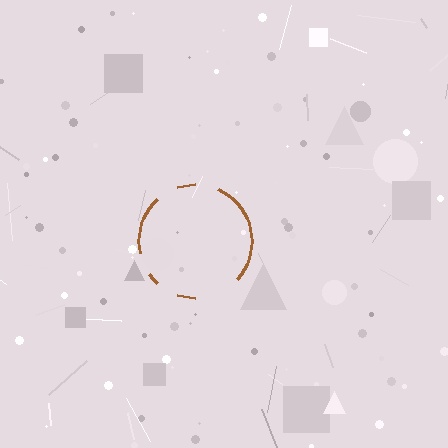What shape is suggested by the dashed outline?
The dashed outline suggests a circle.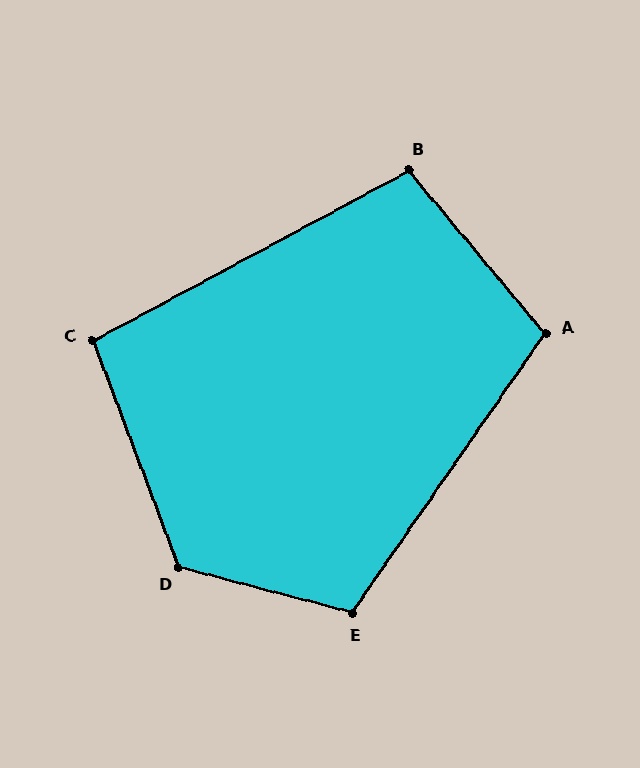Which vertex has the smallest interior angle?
C, at approximately 98 degrees.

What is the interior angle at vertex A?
Approximately 105 degrees (obtuse).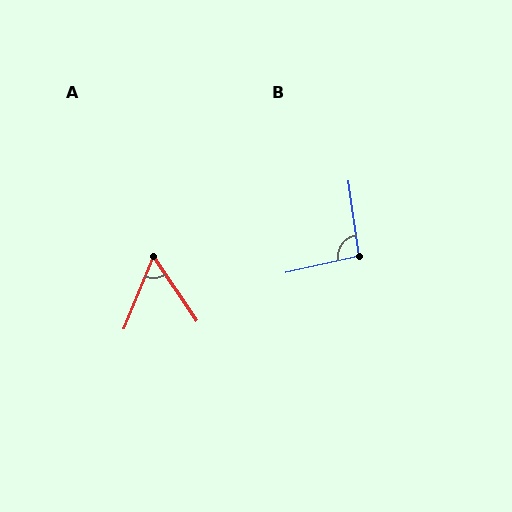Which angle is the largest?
B, at approximately 95 degrees.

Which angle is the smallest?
A, at approximately 57 degrees.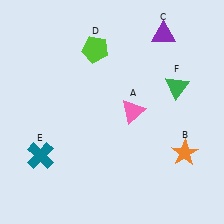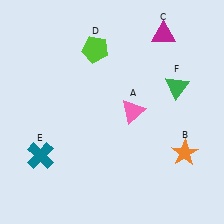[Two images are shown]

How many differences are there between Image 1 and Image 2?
There is 1 difference between the two images.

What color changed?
The triangle (C) changed from purple in Image 1 to magenta in Image 2.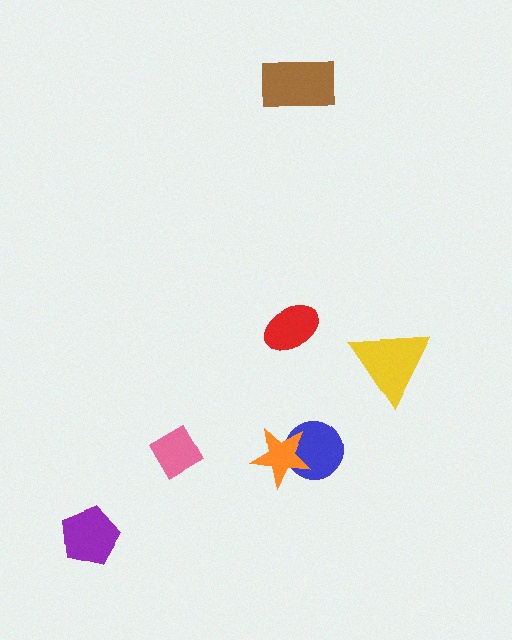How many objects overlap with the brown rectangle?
0 objects overlap with the brown rectangle.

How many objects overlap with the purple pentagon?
0 objects overlap with the purple pentagon.